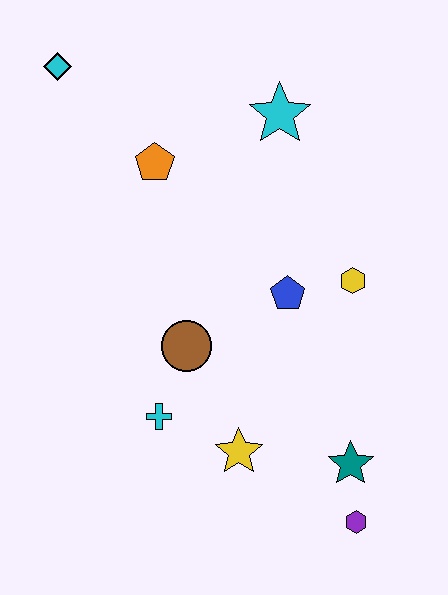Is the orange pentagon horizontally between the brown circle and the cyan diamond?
Yes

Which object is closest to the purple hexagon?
The teal star is closest to the purple hexagon.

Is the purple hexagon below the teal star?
Yes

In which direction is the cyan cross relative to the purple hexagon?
The cyan cross is to the left of the purple hexagon.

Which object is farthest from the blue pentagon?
The cyan diamond is farthest from the blue pentagon.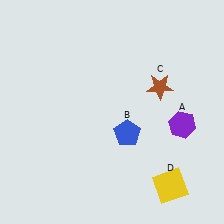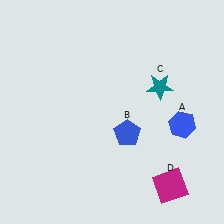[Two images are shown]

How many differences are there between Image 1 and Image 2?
There are 3 differences between the two images.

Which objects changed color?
A changed from purple to blue. C changed from brown to teal. D changed from yellow to magenta.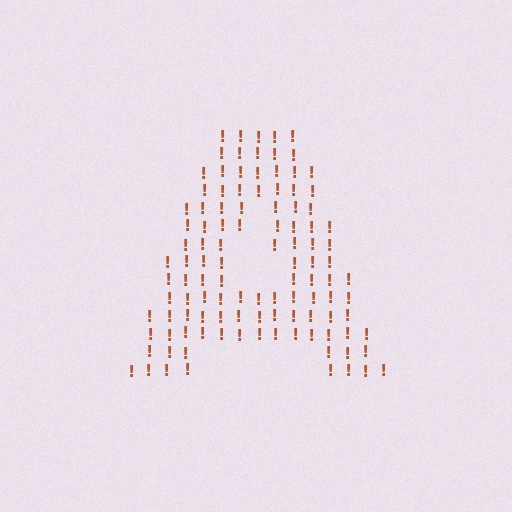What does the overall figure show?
The overall figure shows the letter A.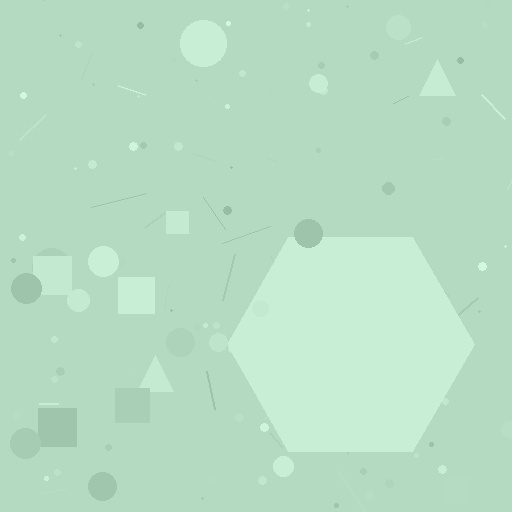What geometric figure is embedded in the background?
A hexagon is embedded in the background.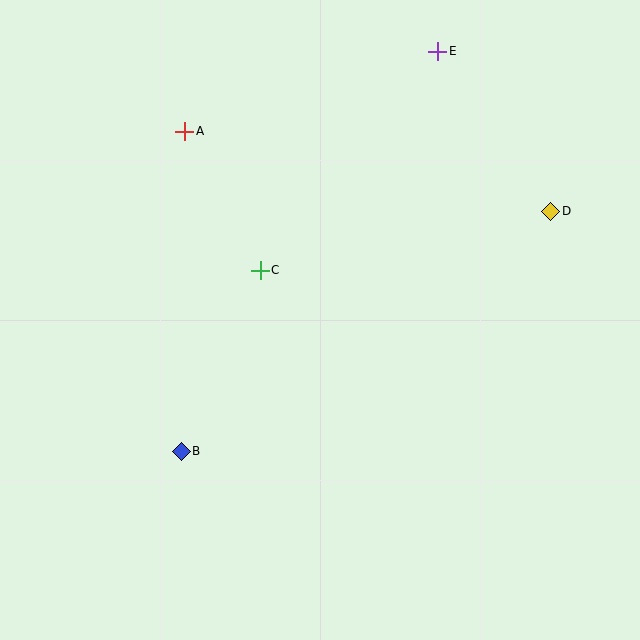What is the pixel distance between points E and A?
The distance between E and A is 266 pixels.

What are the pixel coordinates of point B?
Point B is at (181, 451).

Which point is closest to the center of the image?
Point C at (260, 270) is closest to the center.